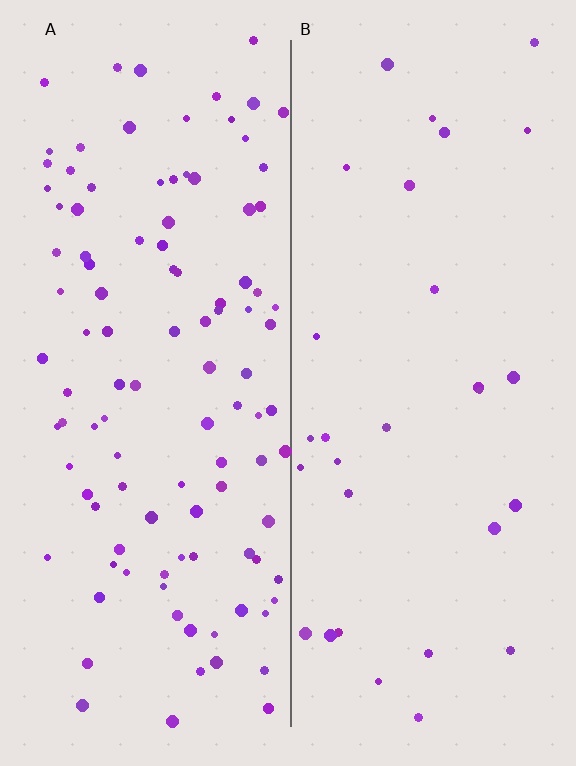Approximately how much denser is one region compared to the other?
Approximately 3.6× — region A over region B.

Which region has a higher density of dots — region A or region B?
A (the left).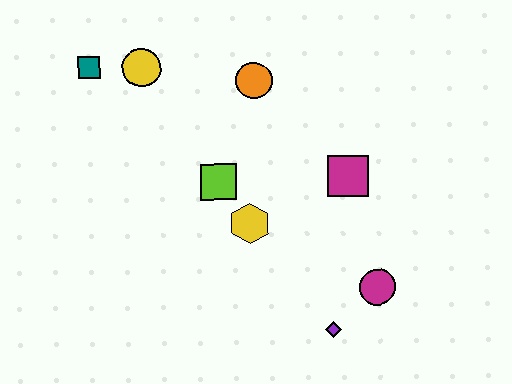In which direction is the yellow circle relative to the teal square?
The yellow circle is to the right of the teal square.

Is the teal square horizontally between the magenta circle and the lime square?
No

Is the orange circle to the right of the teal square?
Yes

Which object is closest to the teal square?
The yellow circle is closest to the teal square.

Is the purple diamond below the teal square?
Yes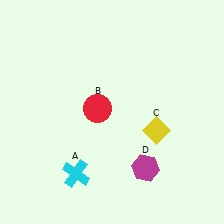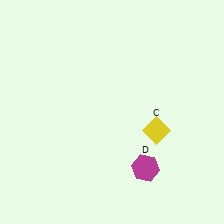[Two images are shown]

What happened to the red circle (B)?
The red circle (B) was removed in Image 2. It was in the top-left area of Image 1.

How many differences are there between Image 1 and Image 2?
There are 2 differences between the two images.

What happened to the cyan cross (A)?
The cyan cross (A) was removed in Image 2. It was in the bottom-left area of Image 1.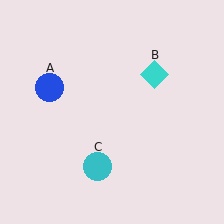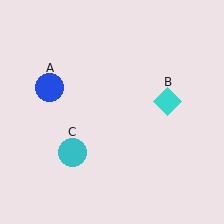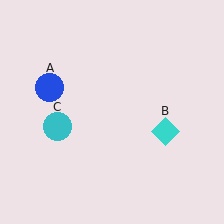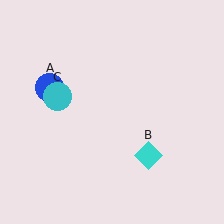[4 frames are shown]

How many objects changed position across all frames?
2 objects changed position: cyan diamond (object B), cyan circle (object C).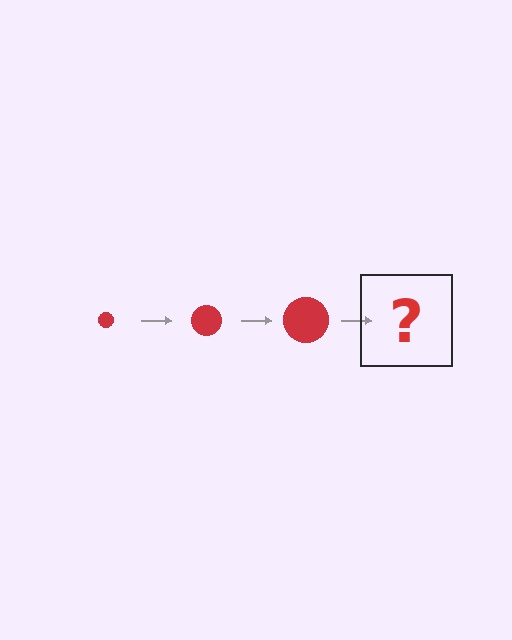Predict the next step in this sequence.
The next step is a red circle, larger than the previous one.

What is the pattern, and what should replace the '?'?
The pattern is that the circle gets progressively larger each step. The '?' should be a red circle, larger than the previous one.